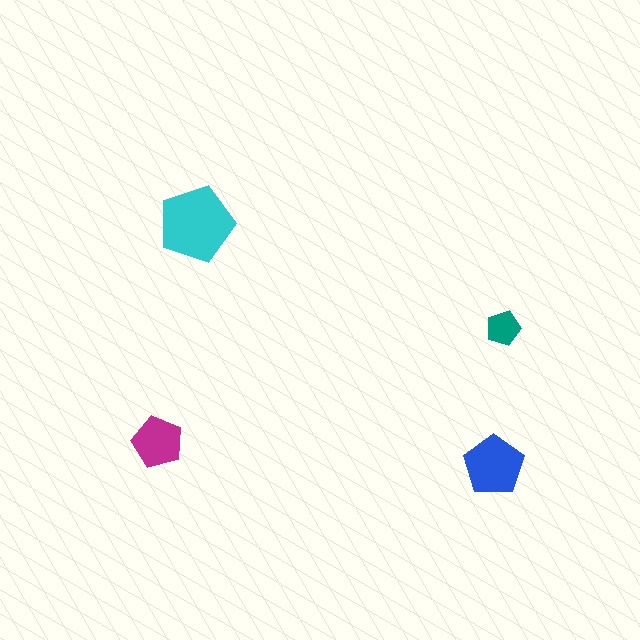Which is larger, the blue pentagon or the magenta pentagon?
The blue one.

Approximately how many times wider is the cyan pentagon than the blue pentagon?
About 1.5 times wider.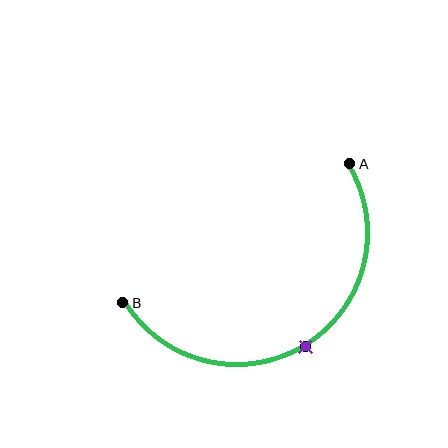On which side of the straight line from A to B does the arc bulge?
The arc bulges below the straight line connecting A and B.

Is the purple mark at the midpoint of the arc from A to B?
Yes. The purple mark lies on the arc at equal arc-length from both A and B — it is the arc midpoint.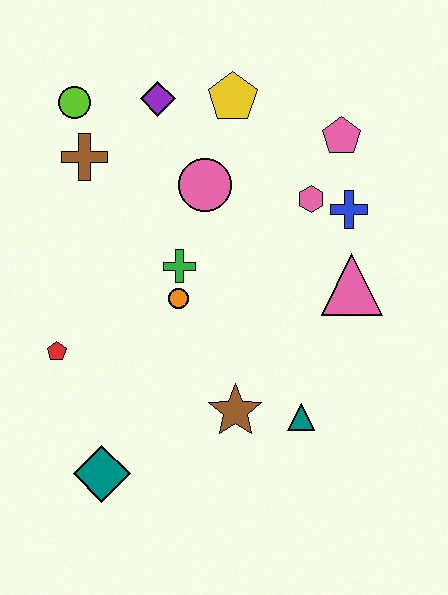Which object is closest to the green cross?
The orange circle is closest to the green cross.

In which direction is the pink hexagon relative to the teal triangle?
The pink hexagon is above the teal triangle.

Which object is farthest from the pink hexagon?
The teal diamond is farthest from the pink hexagon.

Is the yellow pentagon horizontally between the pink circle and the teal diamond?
No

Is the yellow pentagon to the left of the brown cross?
No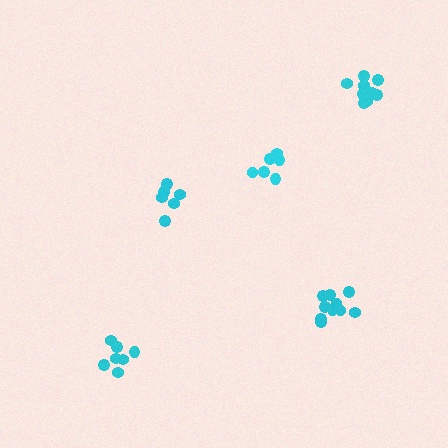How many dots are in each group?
Group 1: 11 dots, Group 2: 7 dots, Group 3: 7 dots, Group 4: 6 dots, Group 5: 10 dots (41 total).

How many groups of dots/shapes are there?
There are 5 groups.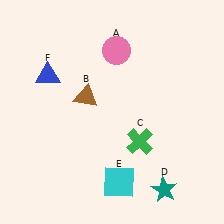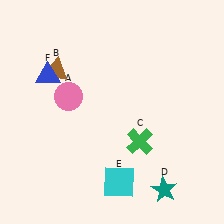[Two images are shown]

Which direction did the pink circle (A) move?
The pink circle (A) moved left.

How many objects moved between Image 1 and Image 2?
2 objects moved between the two images.